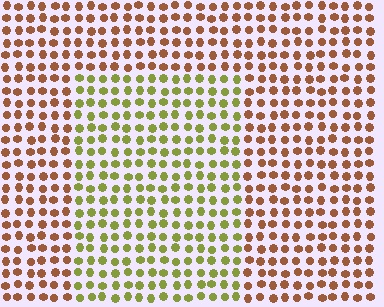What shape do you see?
I see a rectangle.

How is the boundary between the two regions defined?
The boundary is defined purely by a slight shift in hue (about 55 degrees). Spacing, size, and orientation are identical on both sides.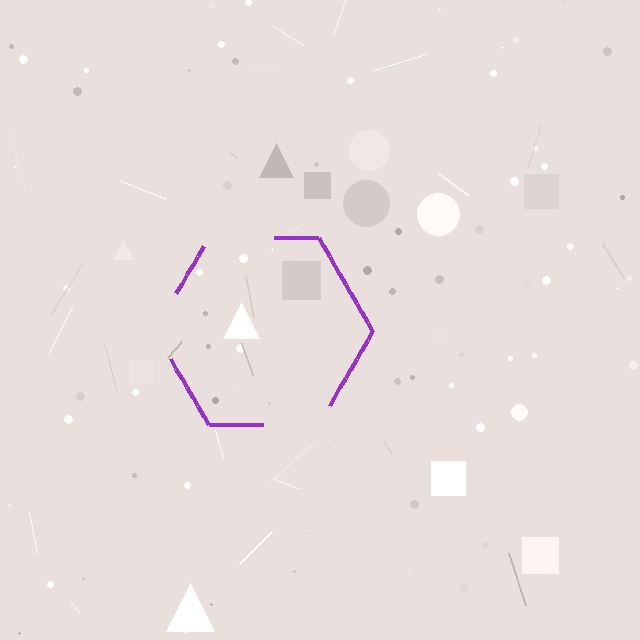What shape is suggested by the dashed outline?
The dashed outline suggests a hexagon.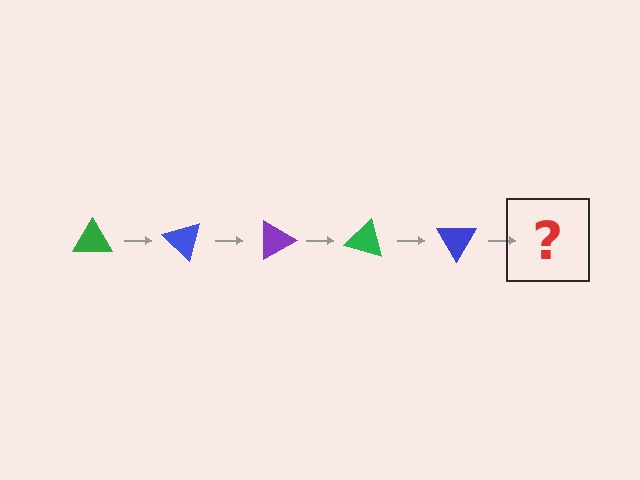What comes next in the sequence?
The next element should be a purple triangle, rotated 225 degrees from the start.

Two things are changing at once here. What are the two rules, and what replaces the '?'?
The two rules are that it rotates 45 degrees each step and the color cycles through green, blue, and purple. The '?' should be a purple triangle, rotated 225 degrees from the start.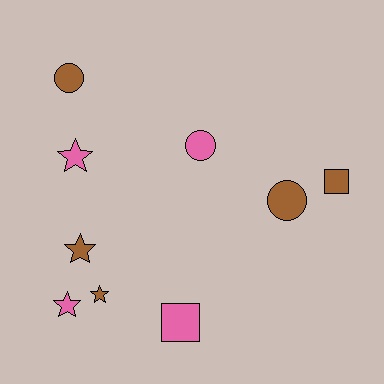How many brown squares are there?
There is 1 brown square.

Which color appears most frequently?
Brown, with 5 objects.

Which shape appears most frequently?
Star, with 4 objects.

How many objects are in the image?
There are 9 objects.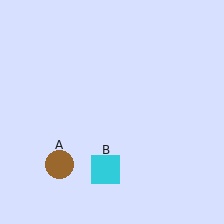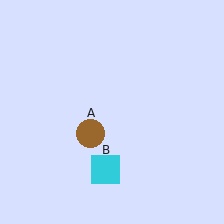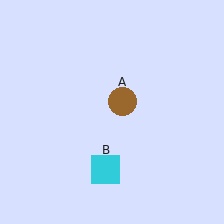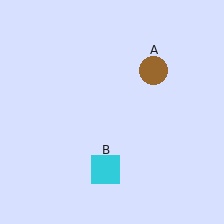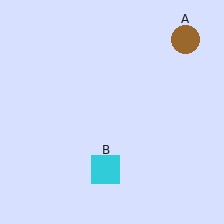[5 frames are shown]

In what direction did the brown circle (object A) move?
The brown circle (object A) moved up and to the right.